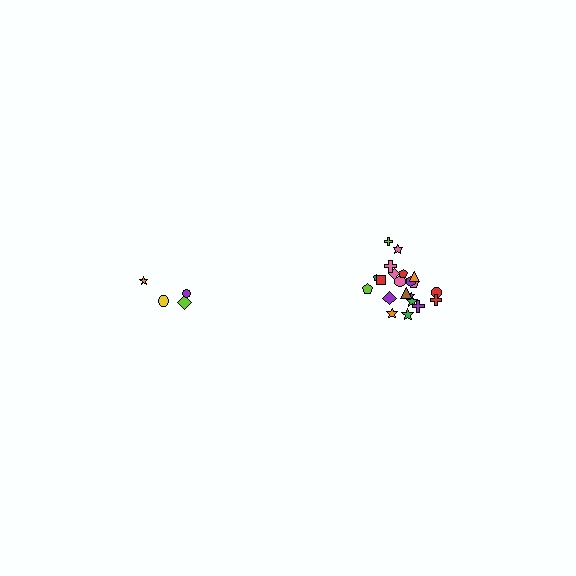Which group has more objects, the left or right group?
The right group.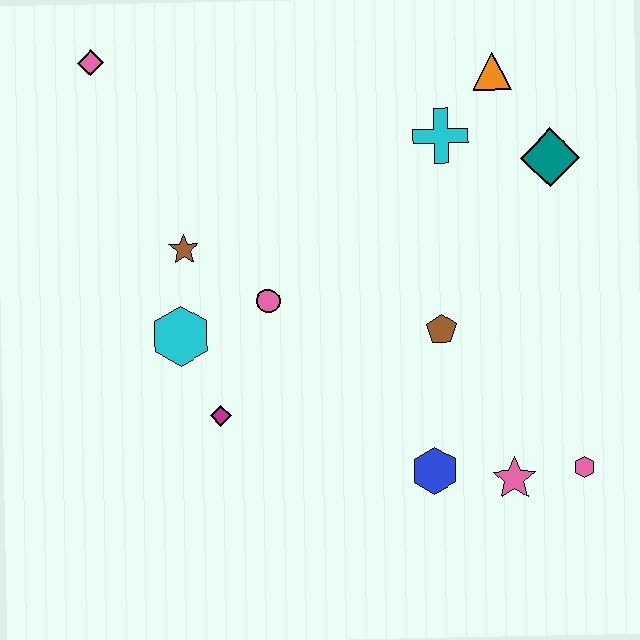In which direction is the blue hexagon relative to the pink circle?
The blue hexagon is below the pink circle.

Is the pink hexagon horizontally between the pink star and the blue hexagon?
No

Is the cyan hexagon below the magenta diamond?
No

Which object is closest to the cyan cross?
The orange triangle is closest to the cyan cross.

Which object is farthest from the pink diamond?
The pink hexagon is farthest from the pink diamond.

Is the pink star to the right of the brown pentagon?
Yes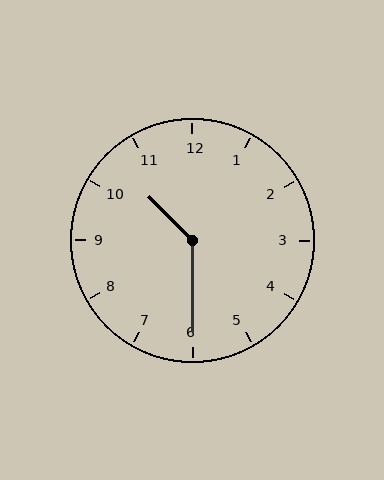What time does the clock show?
10:30.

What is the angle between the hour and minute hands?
Approximately 135 degrees.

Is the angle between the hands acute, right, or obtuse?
It is obtuse.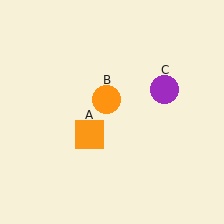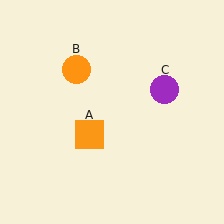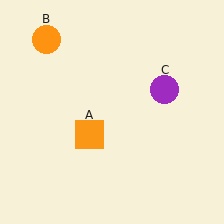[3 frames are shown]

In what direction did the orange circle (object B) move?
The orange circle (object B) moved up and to the left.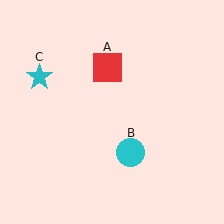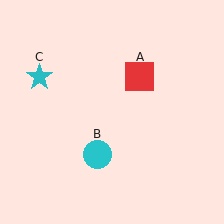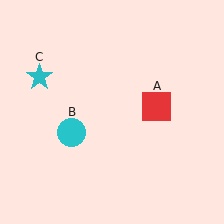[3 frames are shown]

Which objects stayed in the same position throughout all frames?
Cyan star (object C) remained stationary.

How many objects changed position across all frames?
2 objects changed position: red square (object A), cyan circle (object B).